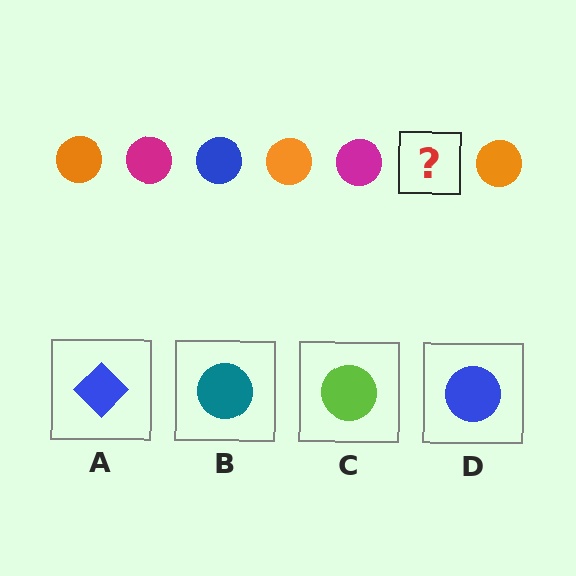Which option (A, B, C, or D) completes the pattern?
D.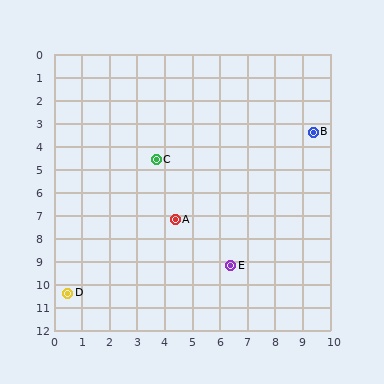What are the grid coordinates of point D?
Point D is at approximately (0.5, 10.4).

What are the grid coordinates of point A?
Point A is at approximately (4.4, 7.2).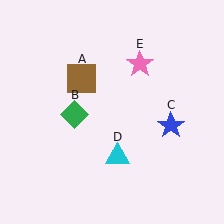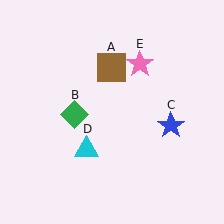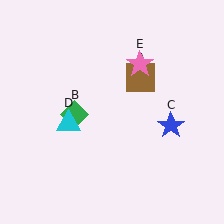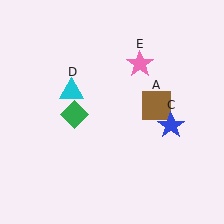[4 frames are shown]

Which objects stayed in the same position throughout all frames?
Green diamond (object B) and blue star (object C) and pink star (object E) remained stationary.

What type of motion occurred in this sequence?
The brown square (object A), cyan triangle (object D) rotated clockwise around the center of the scene.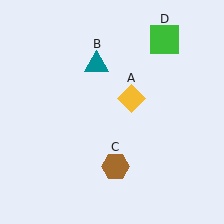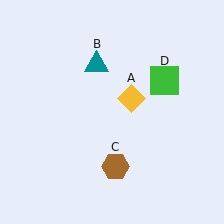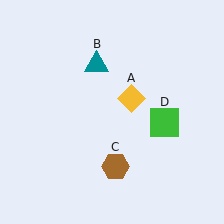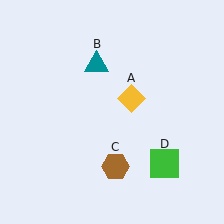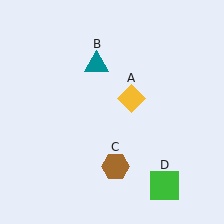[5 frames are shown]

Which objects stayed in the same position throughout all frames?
Yellow diamond (object A) and teal triangle (object B) and brown hexagon (object C) remained stationary.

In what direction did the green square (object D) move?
The green square (object D) moved down.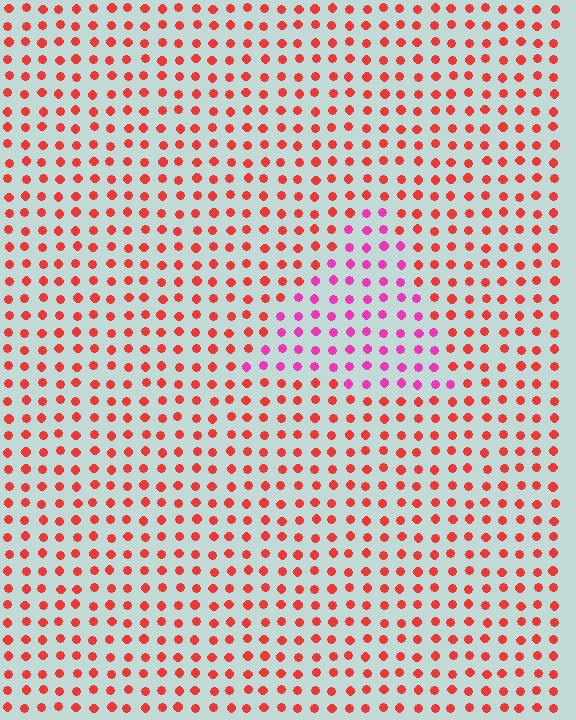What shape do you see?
I see a triangle.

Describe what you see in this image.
The image is filled with small red elements in a uniform arrangement. A triangle-shaped region is visible where the elements are tinted to a slightly different hue, forming a subtle color boundary.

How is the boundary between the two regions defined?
The boundary is defined purely by a slight shift in hue (about 43 degrees). Spacing, size, and orientation are identical on both sides.